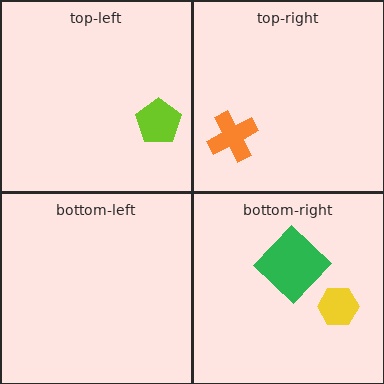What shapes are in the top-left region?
The lime pentagon.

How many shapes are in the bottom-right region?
2.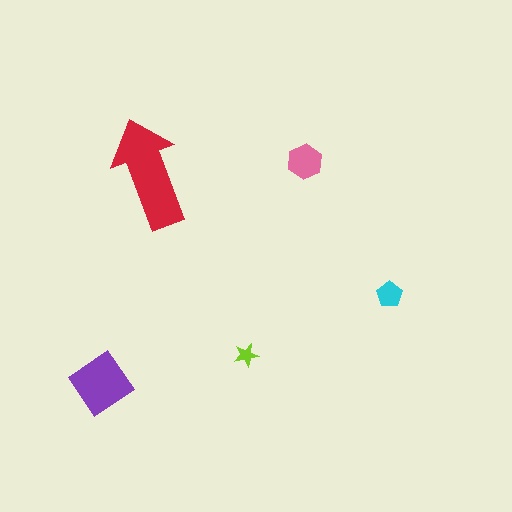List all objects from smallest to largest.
The lime star, the cyan pentagon, the pink hexagon, the purple diamond, the red arrow.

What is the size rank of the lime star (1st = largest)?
5th.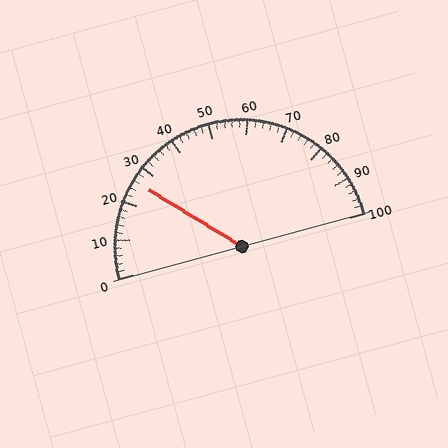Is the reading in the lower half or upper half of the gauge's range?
The reading is in the lower half of the range (0 to 100).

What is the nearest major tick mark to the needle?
The nearest major tick mark is 30.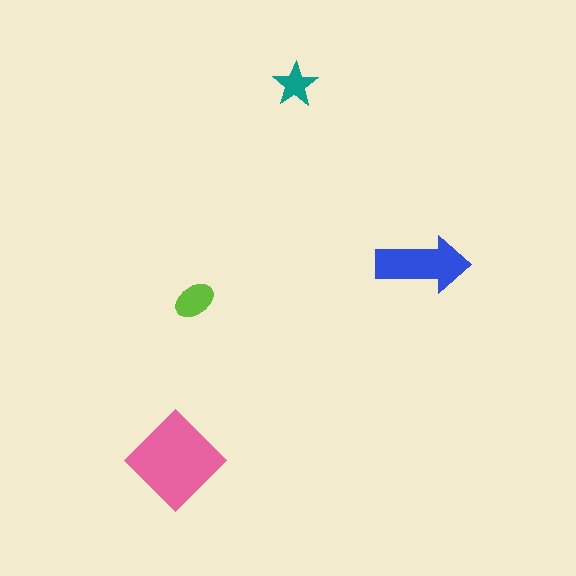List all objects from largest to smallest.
The pink diamond, the blue arrow, the lime ellipse, the teal star.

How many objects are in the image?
There are 4 objects in the image.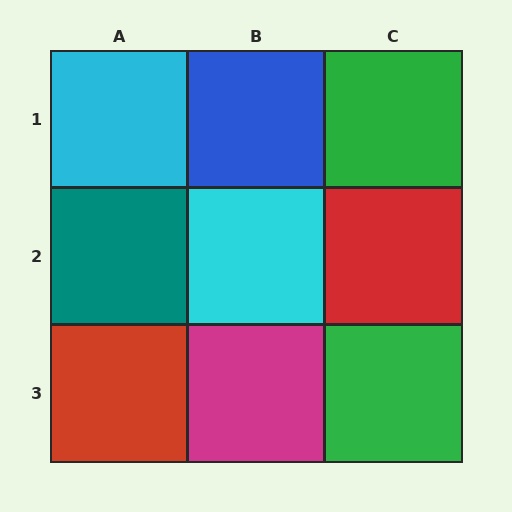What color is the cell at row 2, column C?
Red.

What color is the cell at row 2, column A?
Teal.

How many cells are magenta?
1 cell is magenta.